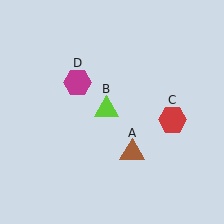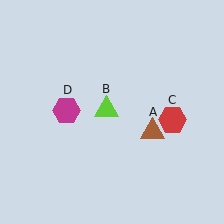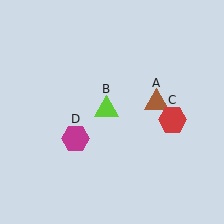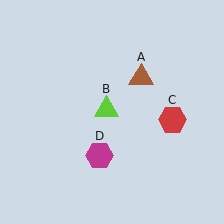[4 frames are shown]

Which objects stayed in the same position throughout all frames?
Lime triangle (object B) and red hexagon (object C) remained stationary.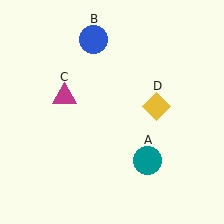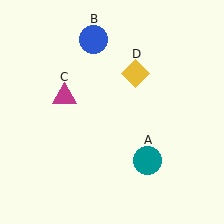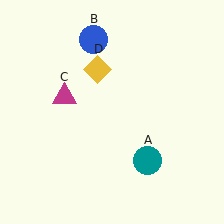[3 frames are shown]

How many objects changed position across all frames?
1 object changed position: yellow diamond (object D).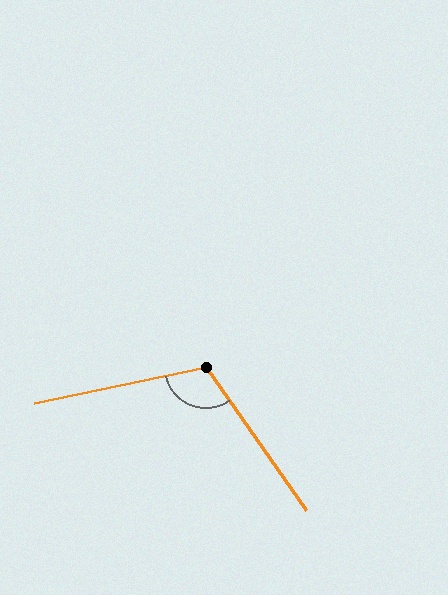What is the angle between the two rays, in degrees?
Approximately 113 degrees.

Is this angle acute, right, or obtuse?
It is obtuse.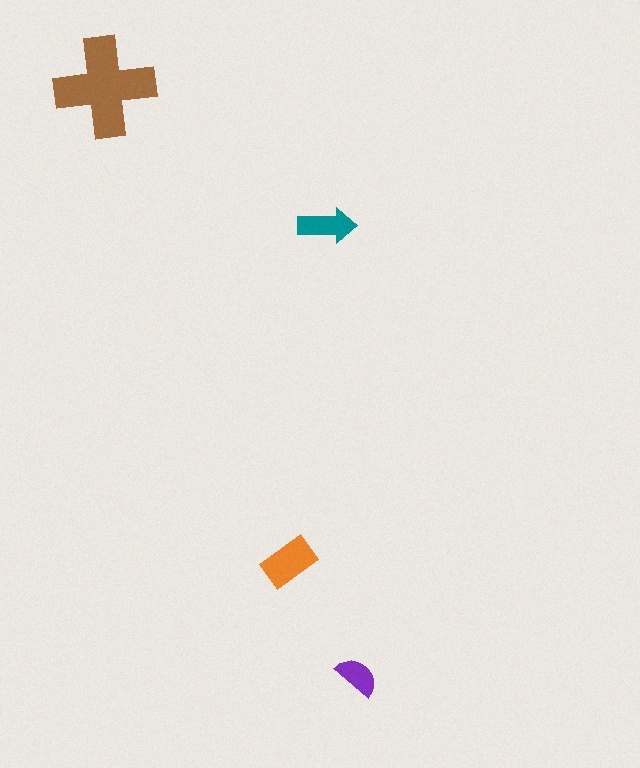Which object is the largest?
The brown cross.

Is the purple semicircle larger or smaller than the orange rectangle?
Smaller.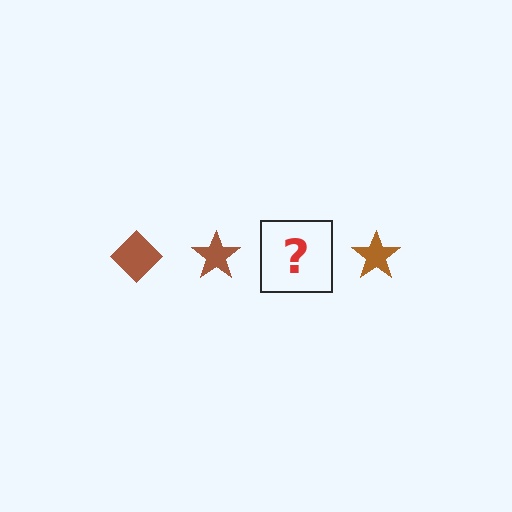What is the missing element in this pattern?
The missing element is a brown diamond.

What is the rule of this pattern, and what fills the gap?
The rule is that the pattern cycles through diamond, star shapes in brown. The gap should be filled with a brown diamond.